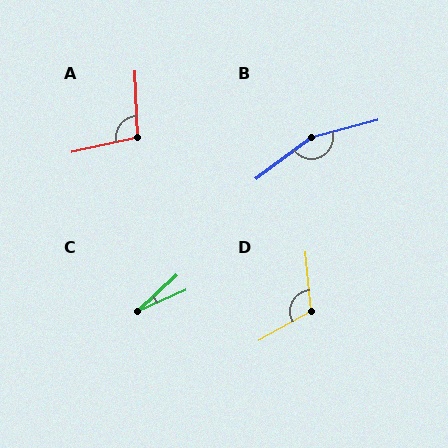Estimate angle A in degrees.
Approximately 100 degrees.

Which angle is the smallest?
C, at approximately 19 degrees.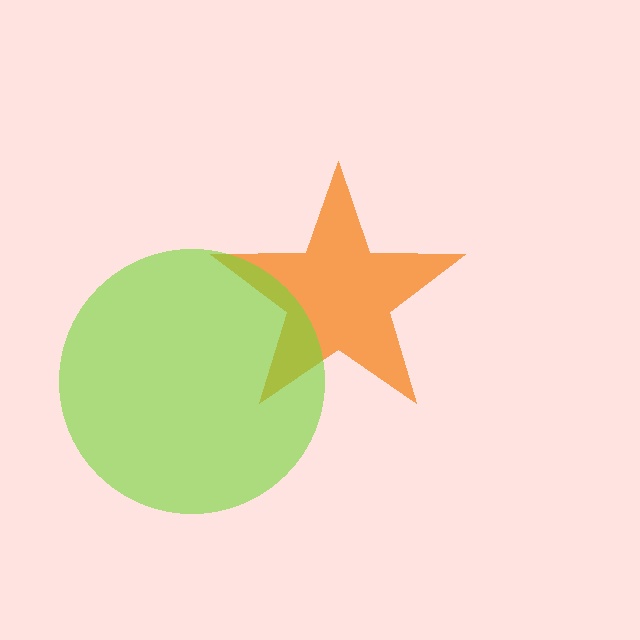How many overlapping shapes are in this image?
There are 2 overlapping shapes in the image.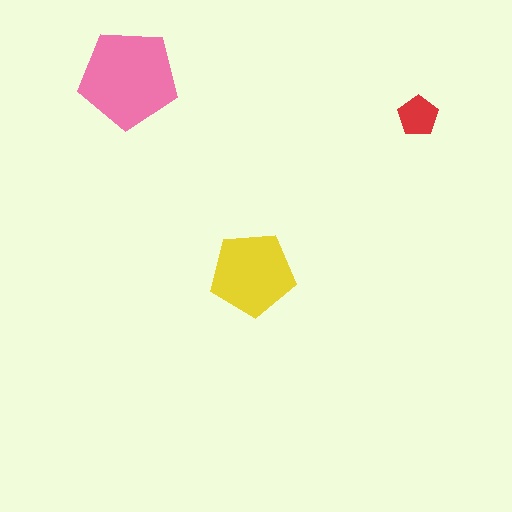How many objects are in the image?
There are 3 objects in the image.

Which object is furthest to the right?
The red pentagon is rightmost.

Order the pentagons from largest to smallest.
the pink one, the yellow one, the red one.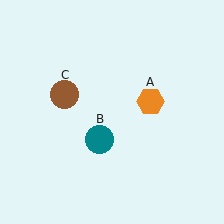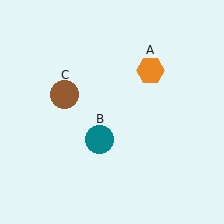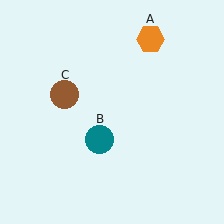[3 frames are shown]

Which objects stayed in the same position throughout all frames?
Teal circle (object B) and brown circle (object C) remained stationary.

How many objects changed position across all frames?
1 object changed position: orange hexagon (object A).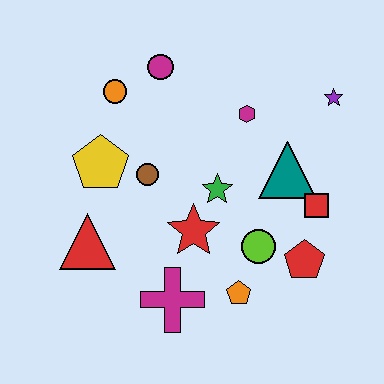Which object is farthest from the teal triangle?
The red triangle is farthest from the teal triangle.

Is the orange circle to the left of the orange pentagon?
Yes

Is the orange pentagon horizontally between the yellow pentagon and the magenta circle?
No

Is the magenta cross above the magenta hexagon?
No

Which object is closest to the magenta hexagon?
The teal triangle is closest to the magenta hexagon.